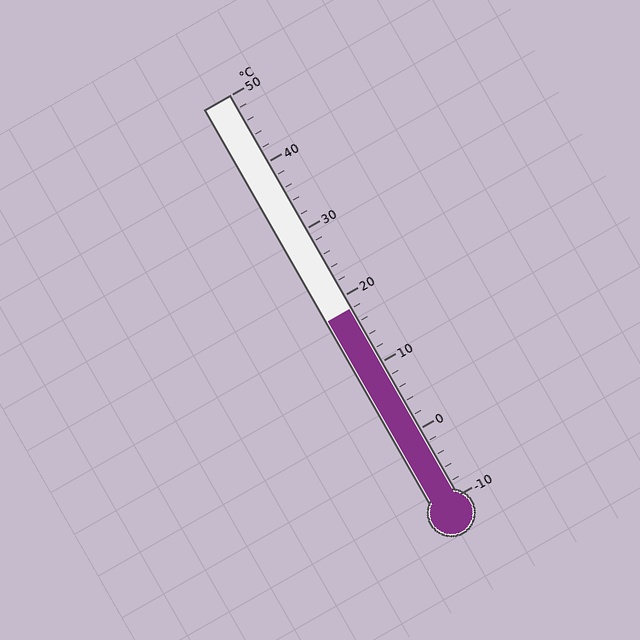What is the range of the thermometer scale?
The thermometer scale ranges from -10°C to 50°C.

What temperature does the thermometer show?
The thermometer shows approximately 18°C.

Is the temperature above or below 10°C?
The temperature is above 10°C.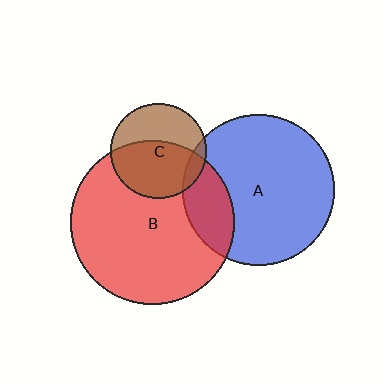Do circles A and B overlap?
Yes.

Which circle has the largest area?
Circle B (red).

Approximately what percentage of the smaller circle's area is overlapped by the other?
Approximately 20%.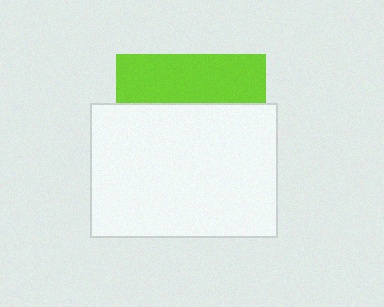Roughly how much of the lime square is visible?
A small part of it is visible (roughly 33%).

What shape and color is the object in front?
The object in front is a white rectangle.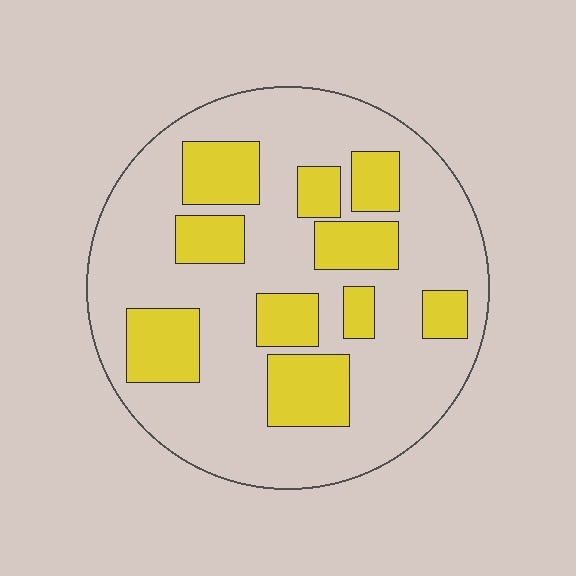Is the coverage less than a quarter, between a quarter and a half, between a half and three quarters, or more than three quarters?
Between a quarter and a half.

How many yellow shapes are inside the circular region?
10.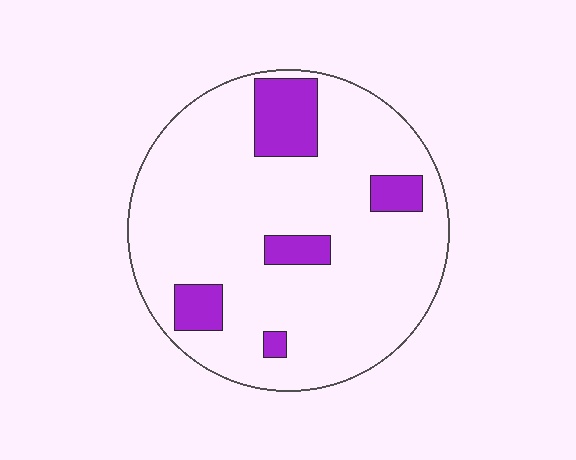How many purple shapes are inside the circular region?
5.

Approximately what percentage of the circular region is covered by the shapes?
Approximately 15%.